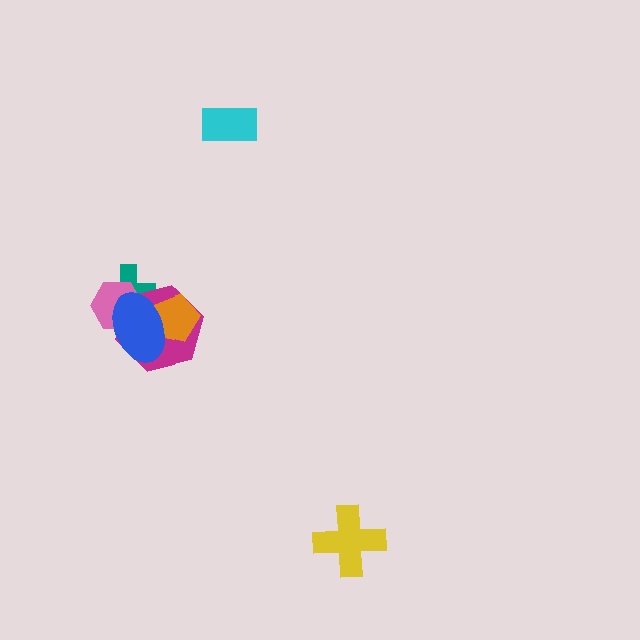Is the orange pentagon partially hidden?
Yes, it is partially covered by another shape.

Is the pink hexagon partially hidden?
Yes, it is partially covered by another shape.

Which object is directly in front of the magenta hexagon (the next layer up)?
The orange pentagon is directly in front of the magenta hexagon.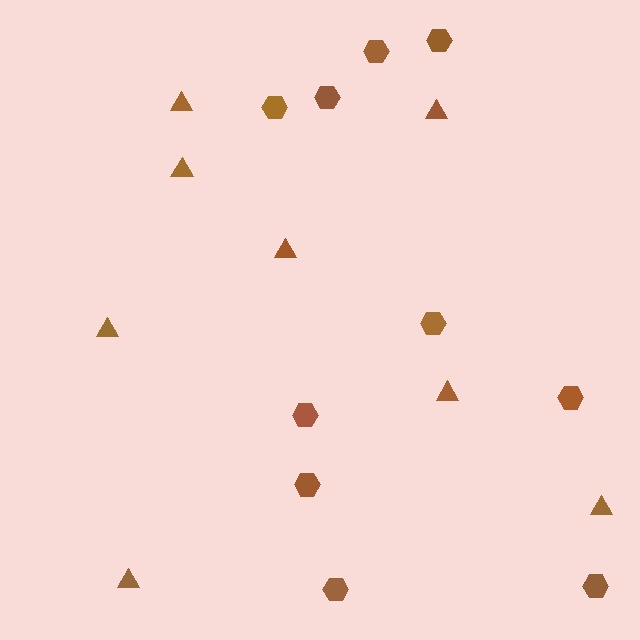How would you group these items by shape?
There are 2 groups: one group of hexagons (10) and one group of triangles (8).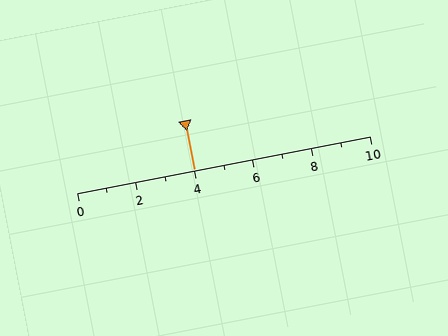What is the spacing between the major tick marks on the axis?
The major ticks are spaced 2 apart.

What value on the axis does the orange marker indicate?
The marker indicates approximately 4.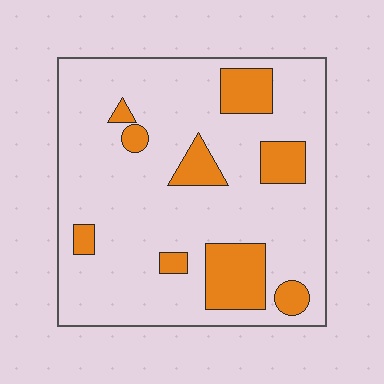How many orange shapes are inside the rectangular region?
9.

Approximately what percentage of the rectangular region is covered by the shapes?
Approximately 20%.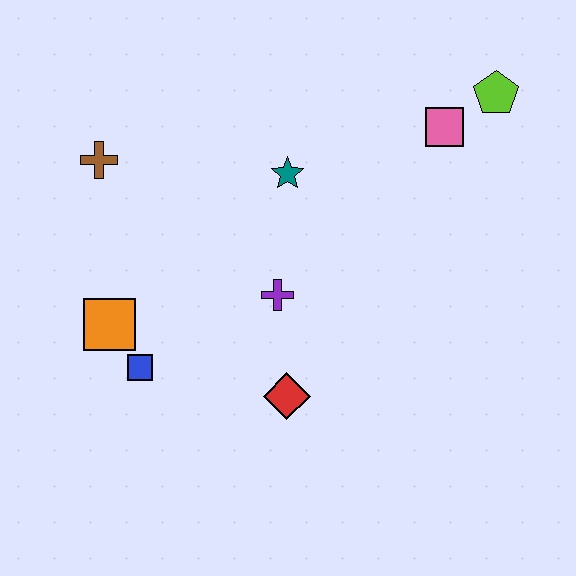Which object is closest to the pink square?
The lime pentagon is closest to the pink square.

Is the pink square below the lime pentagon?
Yes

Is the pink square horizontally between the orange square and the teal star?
No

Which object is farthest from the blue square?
The lime pentagon is farthest from the blue square.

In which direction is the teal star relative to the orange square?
The teal star is to the right of the orange square.